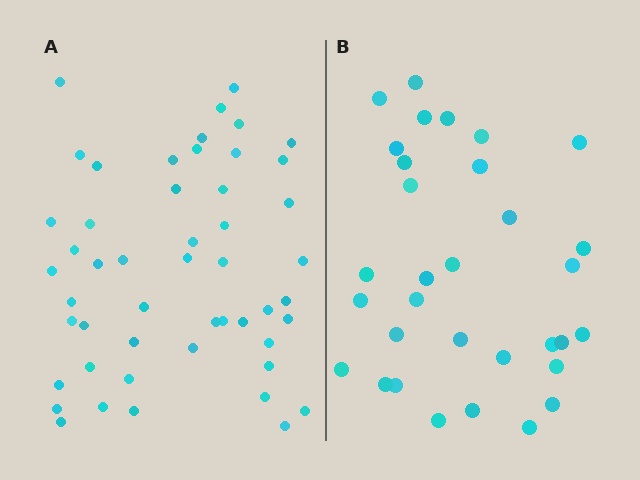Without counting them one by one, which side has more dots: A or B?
Region A (the left region) has more dots.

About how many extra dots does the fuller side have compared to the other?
Region A has approximately 20 more dots than region B.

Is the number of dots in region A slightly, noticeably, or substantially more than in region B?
Region A has substantially more. The ratio is roughly 1.6 to 1.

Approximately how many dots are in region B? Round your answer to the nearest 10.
About 30 dots. (The exact count is 32, which rounds to 30.)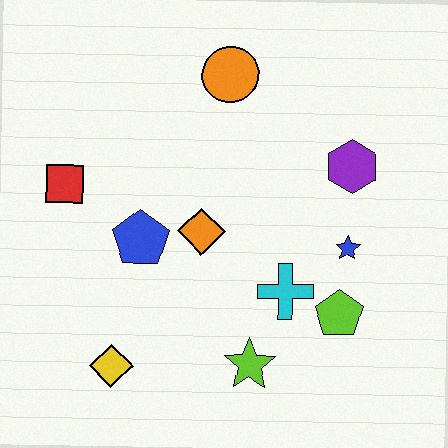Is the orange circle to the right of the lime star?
No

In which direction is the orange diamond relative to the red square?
The orange diamond is to the right of the red square.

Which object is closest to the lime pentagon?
The cyan cross is closest to the lime pentagon.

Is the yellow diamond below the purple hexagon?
Yes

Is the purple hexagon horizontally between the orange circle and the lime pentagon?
No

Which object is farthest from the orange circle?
The yellow diamond is farthest from the orange circle.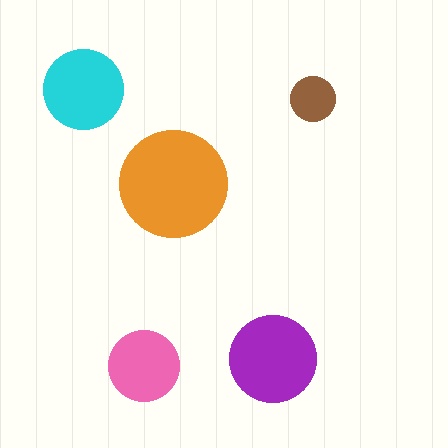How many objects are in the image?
There are 5 objects in the image.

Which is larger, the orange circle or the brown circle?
The orange one.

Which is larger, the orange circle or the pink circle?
The orange one.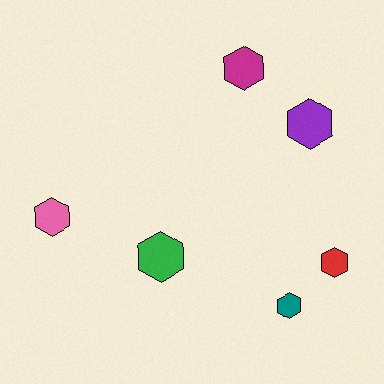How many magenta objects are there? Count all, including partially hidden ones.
There is 1 magenta object.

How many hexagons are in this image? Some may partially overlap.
There are 6 hexagons.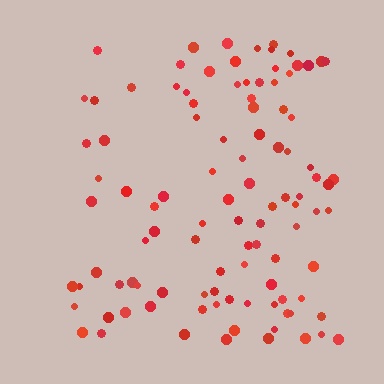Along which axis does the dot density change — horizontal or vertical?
Horizontal.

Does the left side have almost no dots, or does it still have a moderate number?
Still a moderate number, just noticeably fewer than the right.